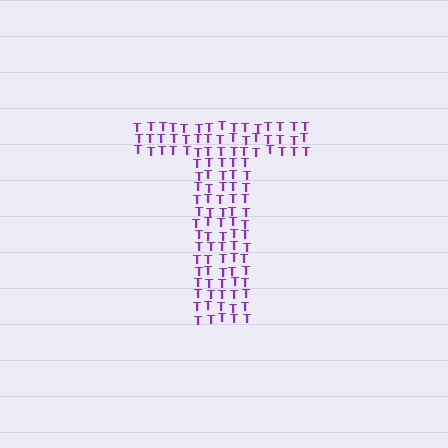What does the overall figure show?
The overall figure shows the letter T.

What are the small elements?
The small elements are letter T's.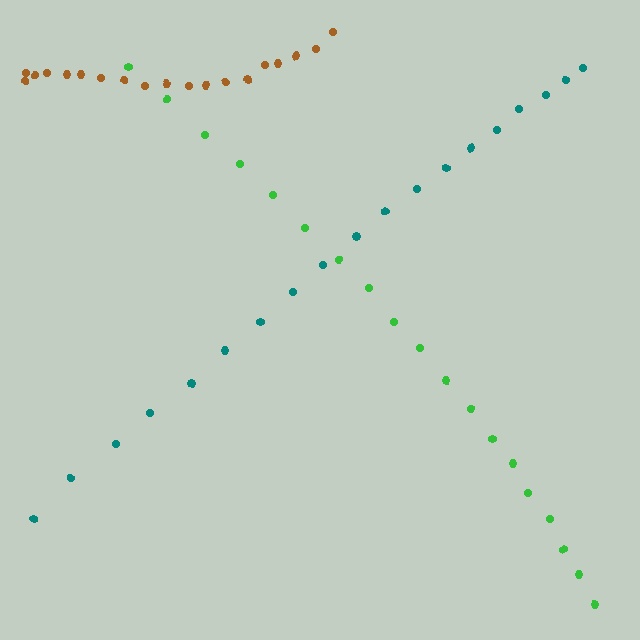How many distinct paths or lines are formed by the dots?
There are 3 distinct paths.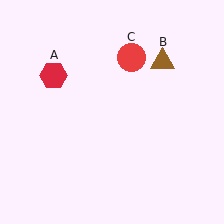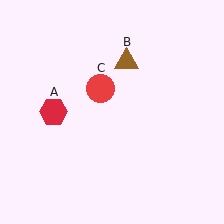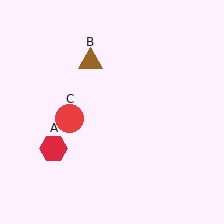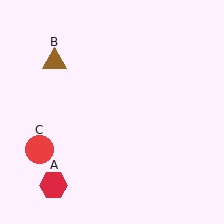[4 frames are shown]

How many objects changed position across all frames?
3 objects changed position: red hexagon (object A), brown triangle (object B), red circle (object C).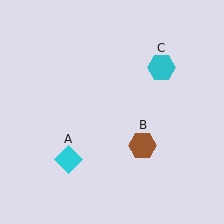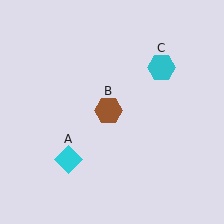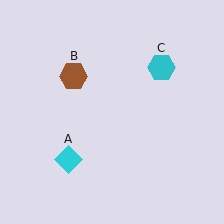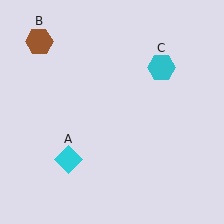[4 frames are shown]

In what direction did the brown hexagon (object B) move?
The brown hexagon (object B) moved up and to the left.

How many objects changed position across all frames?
1 object changed position: brown hexagon (object B).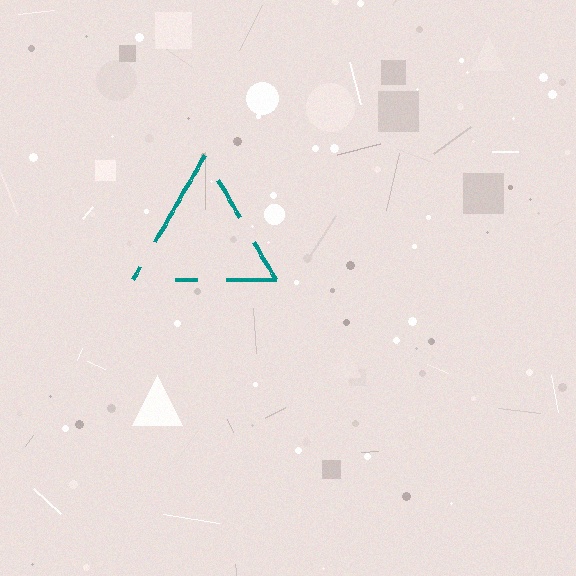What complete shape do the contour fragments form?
The contour fragments form a triangle.